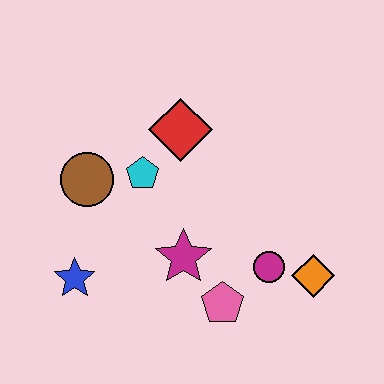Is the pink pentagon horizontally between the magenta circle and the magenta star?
Yes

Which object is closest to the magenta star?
The pink pentagon is closest to the magenta star.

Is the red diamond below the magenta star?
No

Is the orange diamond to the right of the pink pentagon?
Yes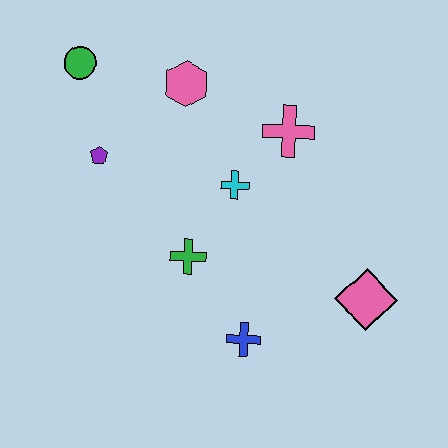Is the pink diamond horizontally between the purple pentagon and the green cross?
No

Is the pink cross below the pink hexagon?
Yes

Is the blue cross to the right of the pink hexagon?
Yes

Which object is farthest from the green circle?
The pink diamond is farthest from the green circle.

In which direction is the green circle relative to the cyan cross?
The green circle is to the left of the cyan cross.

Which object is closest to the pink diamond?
The blue cross is closest to the pink diamond.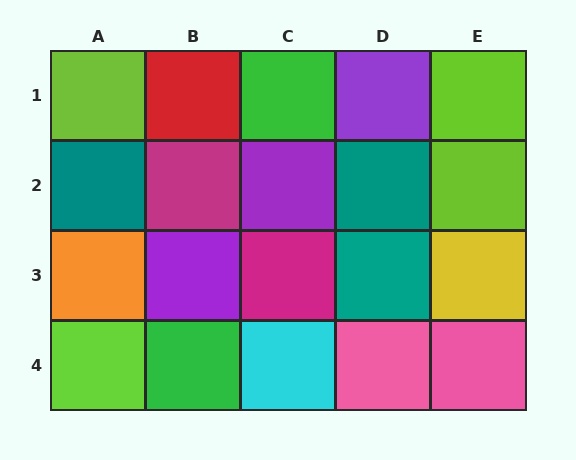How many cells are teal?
3 cells are teal.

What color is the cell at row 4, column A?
Lime.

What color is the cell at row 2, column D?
Teal.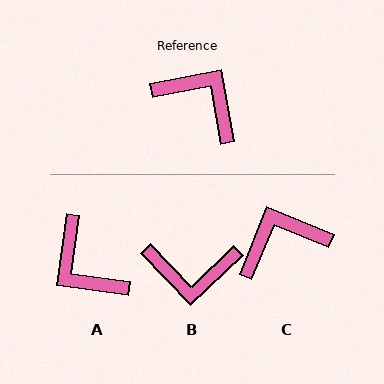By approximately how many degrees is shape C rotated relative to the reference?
Approximately 57 degrees counter-clockwise.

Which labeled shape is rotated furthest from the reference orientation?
A, about 162 degrees away.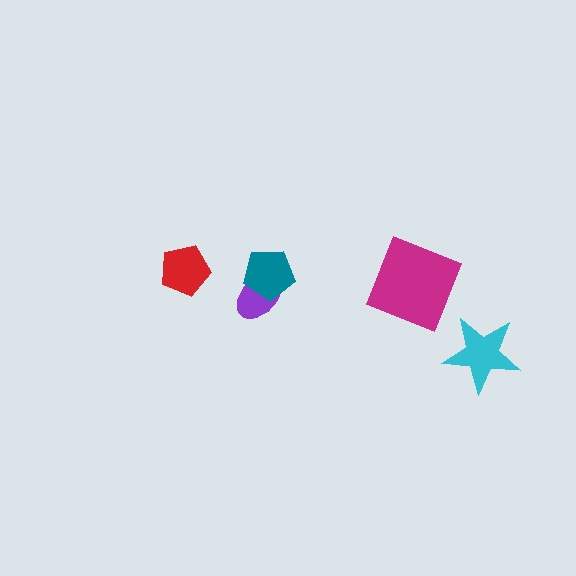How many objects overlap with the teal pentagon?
1 object overlaps with the teal pentagon.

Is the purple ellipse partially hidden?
Yes, it is partially covered by another shape.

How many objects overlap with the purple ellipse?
1 object overlaps with the purple ellipse.